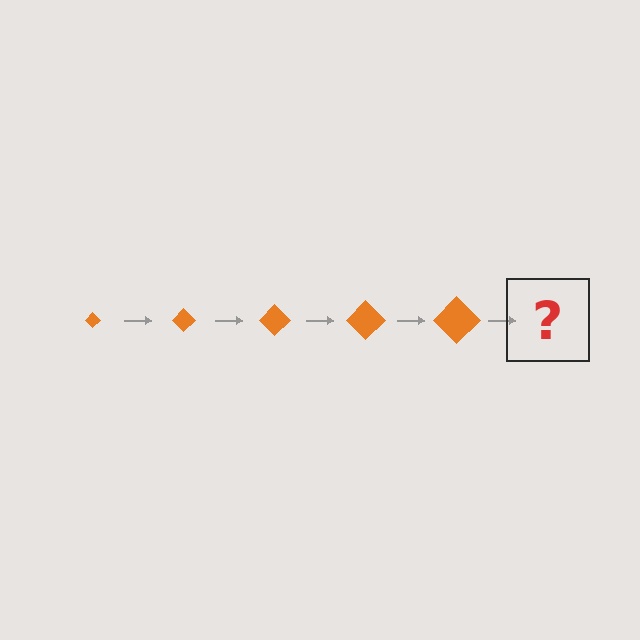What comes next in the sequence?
The next element should be an orange diamond, larger than the previous one.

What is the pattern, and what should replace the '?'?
The pattern is that the diamond gets progressively larger each step. The '?' should be an orange diamond, larger than the previous one.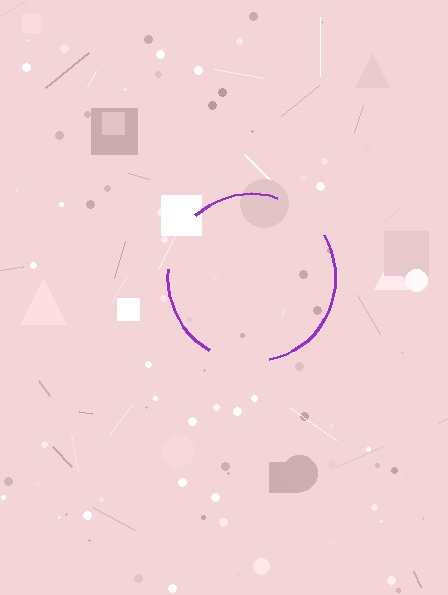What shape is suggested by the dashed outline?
The dashed outline suggests a circle.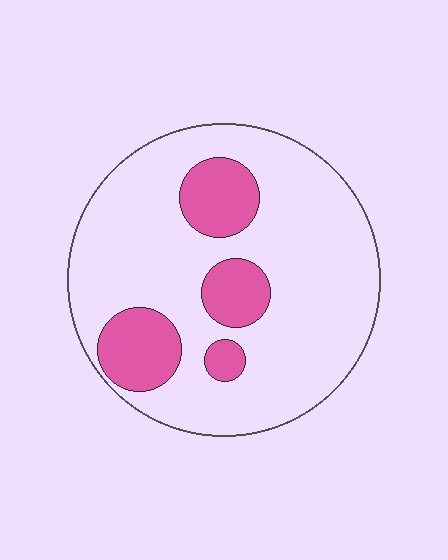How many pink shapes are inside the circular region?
4.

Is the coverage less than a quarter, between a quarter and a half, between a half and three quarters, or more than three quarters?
Less than a quarter.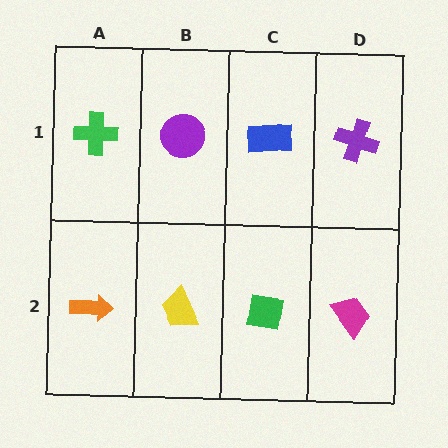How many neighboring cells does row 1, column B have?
3.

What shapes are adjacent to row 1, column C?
A green square (row 2, column C), a purple circle (row 1, column B), a purple cross (row 1, column D).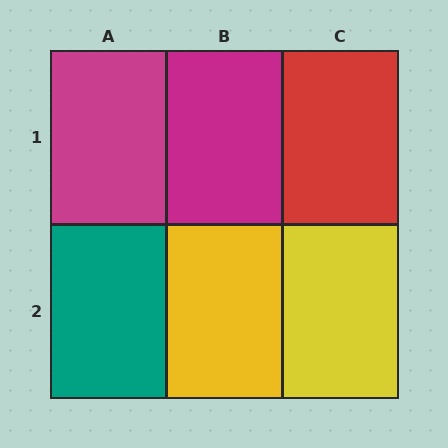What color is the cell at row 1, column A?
Magenta.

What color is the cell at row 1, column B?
Magenta.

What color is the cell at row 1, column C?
Red.